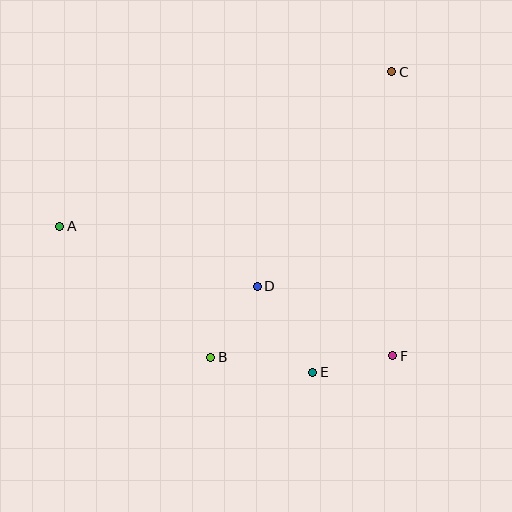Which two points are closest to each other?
Points E and F are closest to each other.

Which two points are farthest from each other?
Points A and C are farthest from each other.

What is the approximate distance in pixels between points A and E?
The distance between A and E is approximately 292 pixels.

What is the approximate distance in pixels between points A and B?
The distance between A and B is approximately 200 pixels.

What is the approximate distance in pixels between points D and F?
The distance between D and F is approximately 152 pixels.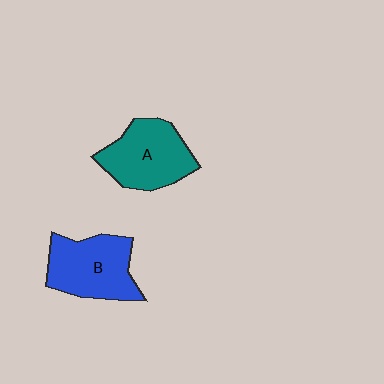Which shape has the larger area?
Shape B (blue).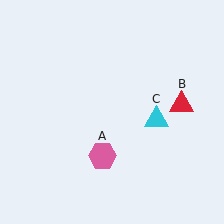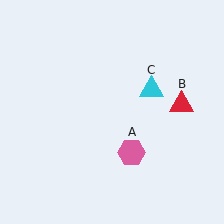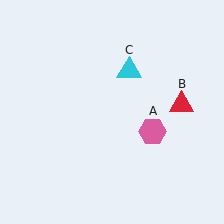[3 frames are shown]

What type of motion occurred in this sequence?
The pink hexagon (object A), cyan triangle (object C) rotated counterclockwise around the center of the scene.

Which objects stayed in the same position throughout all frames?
Red triangle (object B) remained stationary.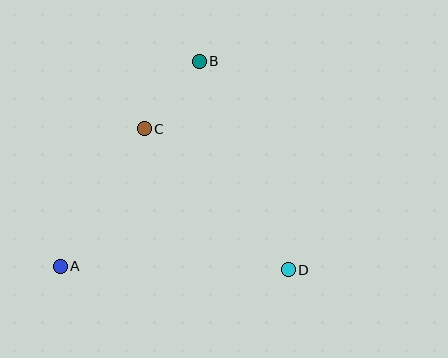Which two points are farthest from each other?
Points A and B are farthest from each other.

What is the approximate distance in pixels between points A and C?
The distance between A and C is approximately 161 pixels.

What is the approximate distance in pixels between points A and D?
The distance between A and D is approximately 228 pixels.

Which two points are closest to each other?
Points B and C are closest to each other.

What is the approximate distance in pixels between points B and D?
The distance between B and D is approximately 226 pixels.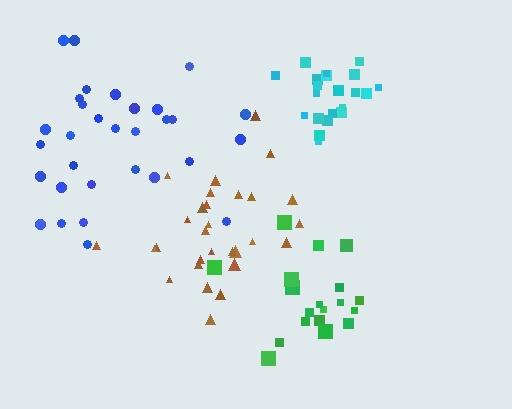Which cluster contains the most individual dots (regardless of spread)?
Blue (32).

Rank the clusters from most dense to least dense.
cyan, green, brown, blue.